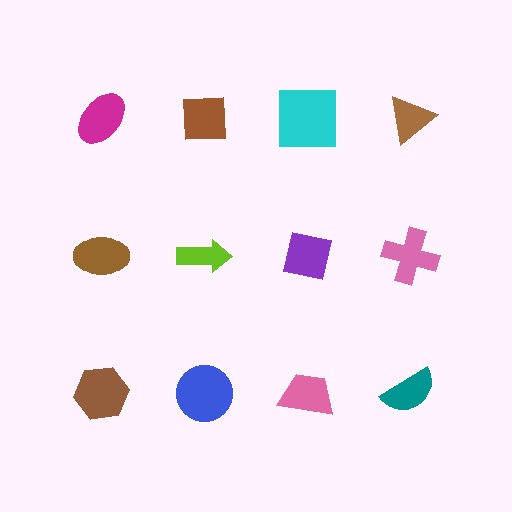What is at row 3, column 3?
A pink trapezoid.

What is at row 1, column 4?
A brown triangle.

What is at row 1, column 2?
A brown square.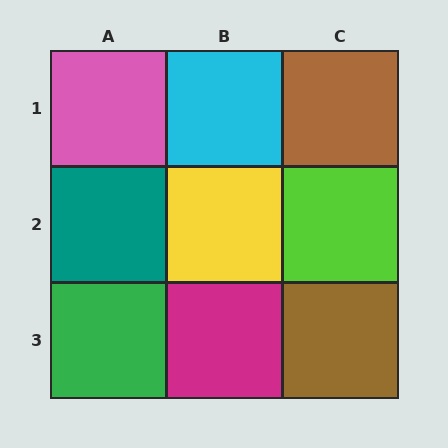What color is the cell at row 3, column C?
Brown.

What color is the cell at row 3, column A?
Green.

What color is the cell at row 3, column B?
Magenta.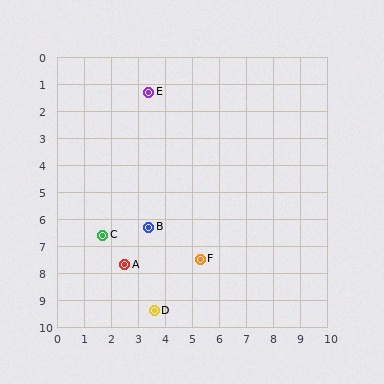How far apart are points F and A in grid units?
Points F and A are about 2.8 grid units apart.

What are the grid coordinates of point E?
Point E is at approximately (3.4, 1.3).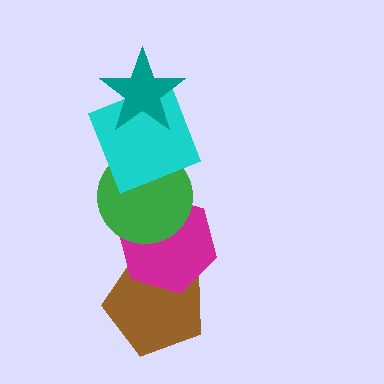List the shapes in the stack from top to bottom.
From top to bottom: the teal star, the cyan square, the green circle, the magenta hexagon, the brown pentagon.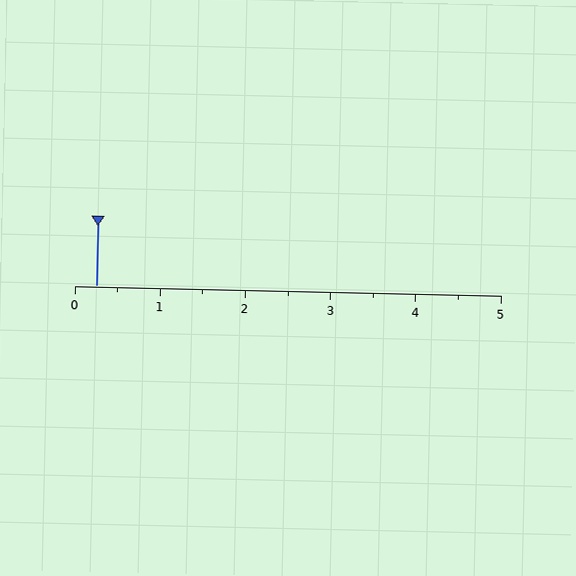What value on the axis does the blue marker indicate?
The marker indicates approximately 0.2.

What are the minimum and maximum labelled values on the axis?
The axis runs from 0 to 5.